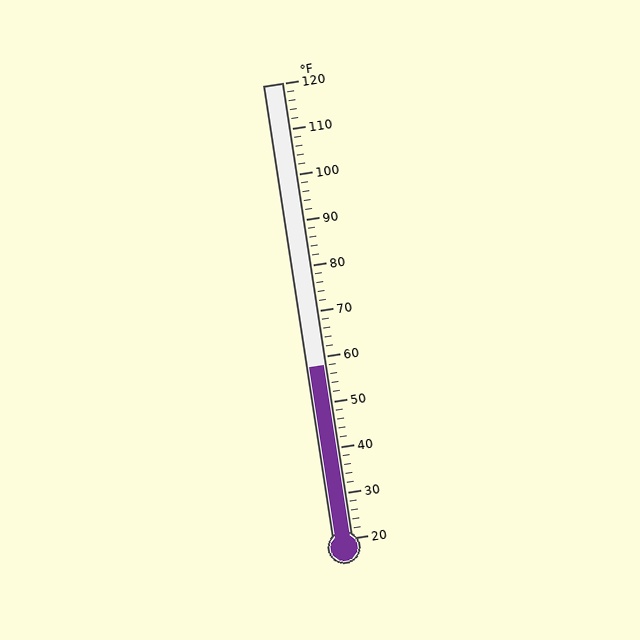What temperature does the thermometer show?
The thermometer shows approximately 58°F.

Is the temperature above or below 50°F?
The temperature is above 50°F.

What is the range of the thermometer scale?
The thermometer scale ranges from 20°F to 120°F.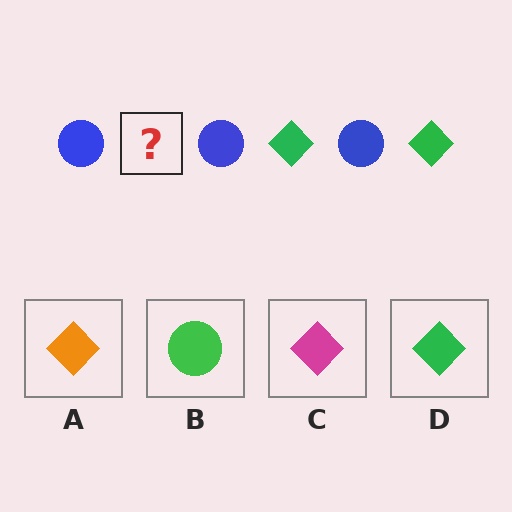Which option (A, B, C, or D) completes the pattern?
D.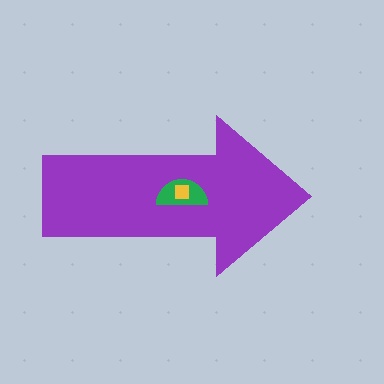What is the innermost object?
The yellow square.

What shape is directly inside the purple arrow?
The green semicircle.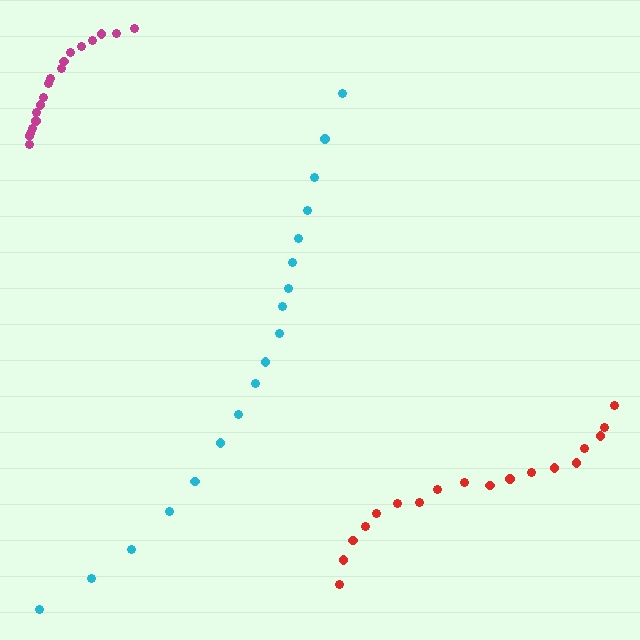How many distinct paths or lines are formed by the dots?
There are 3 distinct paths.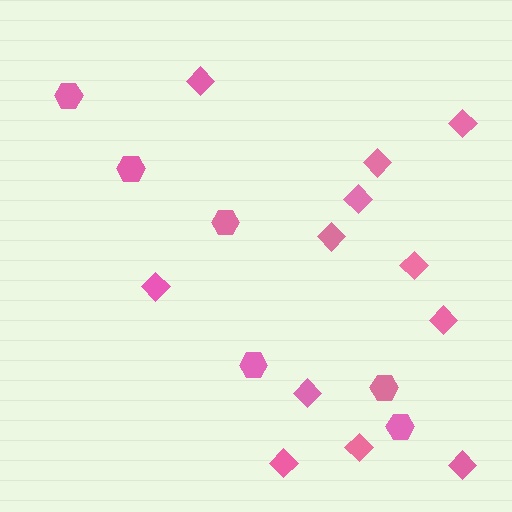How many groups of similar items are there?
There are 2 groups: one group of hexagons (6) and one group of diamonds (12).